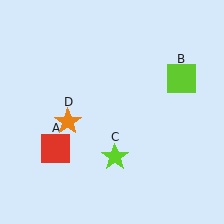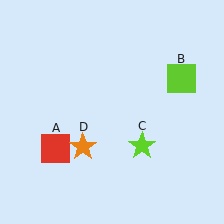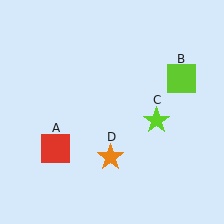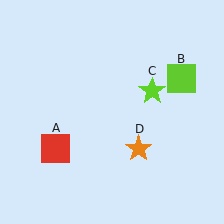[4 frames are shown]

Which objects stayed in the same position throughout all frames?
Red square (object A) and lime square (object B) remained stationary.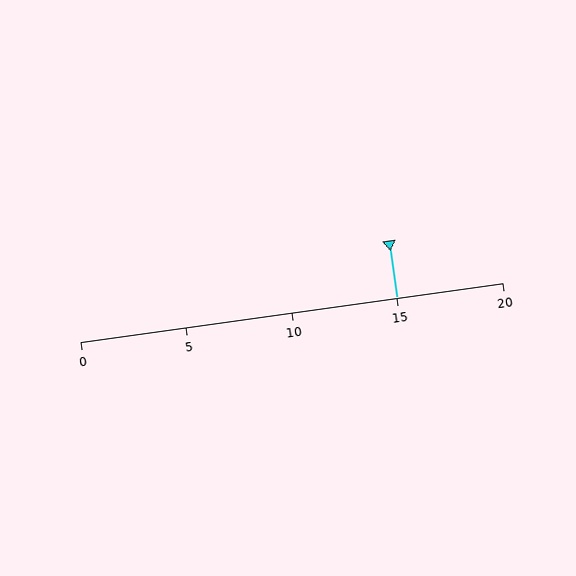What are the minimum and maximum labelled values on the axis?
The axis runs from 0 to 20.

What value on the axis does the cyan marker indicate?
The marker indicates approximately 15.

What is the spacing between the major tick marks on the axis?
The major ticks are spaced 5 apart.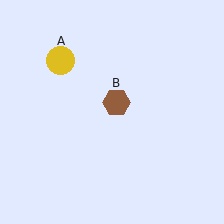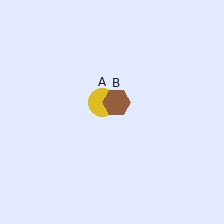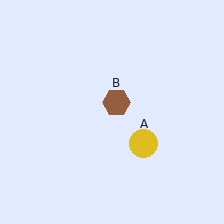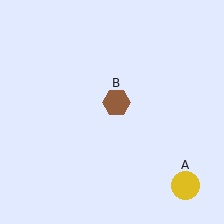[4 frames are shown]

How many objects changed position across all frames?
1 object changed position: yellow circle (object A).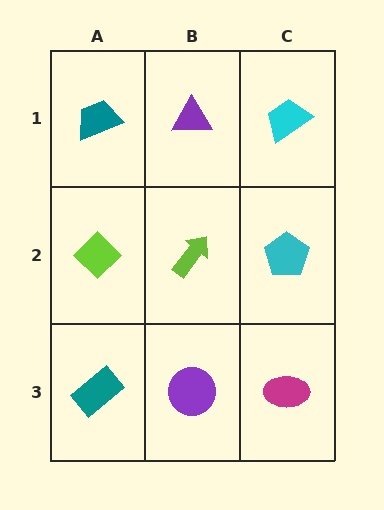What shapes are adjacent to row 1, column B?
A lime arrow (row 2, column B), a teal trapezoid (row 1, column A), a cyan trapezoid (row 1, column C).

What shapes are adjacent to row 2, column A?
A teal trapezoid (row 1, column A), a teal rectangle (row 3, column A), a lime arrow (row 2, column B).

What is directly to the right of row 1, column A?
A purple triangle.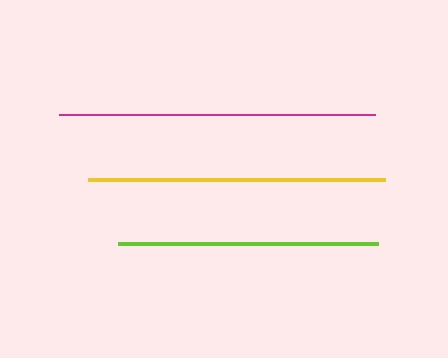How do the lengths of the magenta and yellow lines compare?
The magenta and yellow lines are approximately the same length.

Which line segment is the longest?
The magenta line is the longest at approximately 317 pixels.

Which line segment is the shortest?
The lime line is the shortest at approximately 260 pixels.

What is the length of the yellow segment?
The yellow segment is approximately 297 pixels long.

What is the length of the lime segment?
The lime segment is approximately 260 pixels long.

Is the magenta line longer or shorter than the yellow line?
The magenta line is longer than the yellow line.